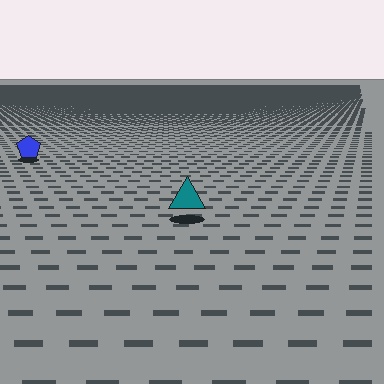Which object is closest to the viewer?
The teal triangle is closest. The texture marks near it are larger and more spread out.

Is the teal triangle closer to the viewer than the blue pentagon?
Yes. The teal triangle is closer — you can tell from the texture gradient: the ground texture is coarser near it.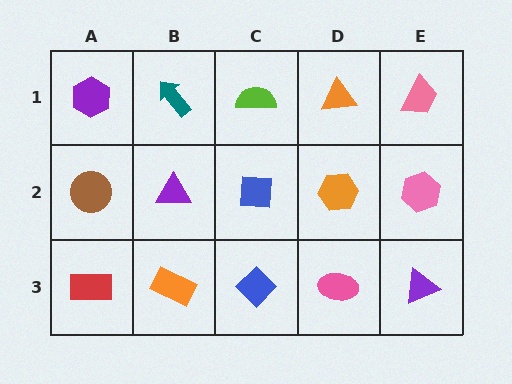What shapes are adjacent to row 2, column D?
An orange triangle (row 1, column D), a pink ellipse (row 3, column D), a blue square (row 2, column C), a pink hexagon (row 2, column E).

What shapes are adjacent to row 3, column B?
A purple triangle (row 2, column B), a red rectangle (row 3, column A), a blue diamond (row 3, column C).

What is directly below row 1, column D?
An orange hexagon.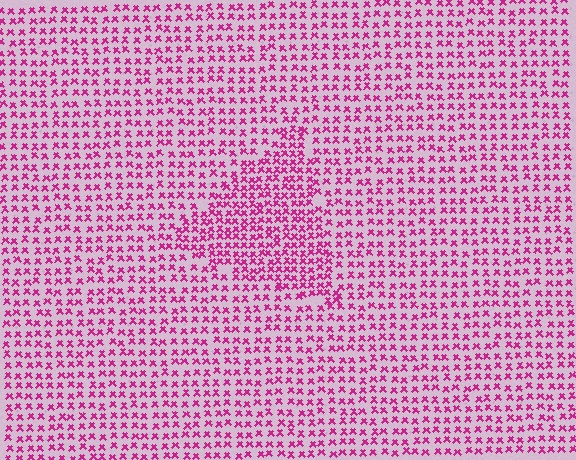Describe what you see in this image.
The image contains small magenta elements arranged at two different densities. A triangle-shaped region is visible where the elements are more densely packed than the surrounding area.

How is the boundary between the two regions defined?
The boundary is defined by a change in element density (approximately 1.6x ratio). All elements are the same color, size, and shape.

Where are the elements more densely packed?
The elements are more densely packed inside the triangle boundary.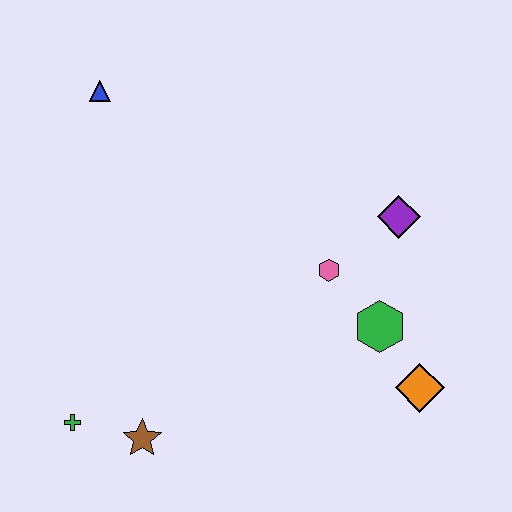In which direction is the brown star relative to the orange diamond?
The brown star is to the left of the orange diamond.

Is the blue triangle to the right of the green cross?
Yes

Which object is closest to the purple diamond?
The pink hexagon is closest to the purple diamond.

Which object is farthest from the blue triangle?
The orange diamond is farthest from the blue triangle.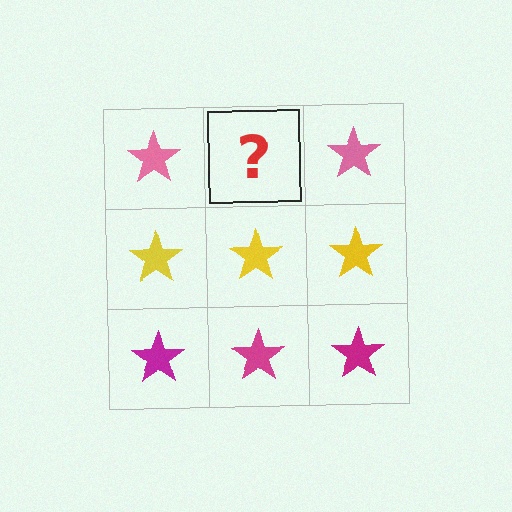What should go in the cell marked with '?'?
The missing cell should contain a pink star.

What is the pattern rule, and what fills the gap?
The rule is that each row has a consistent color. The gap should be filled with a pink star.